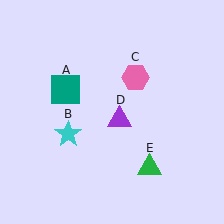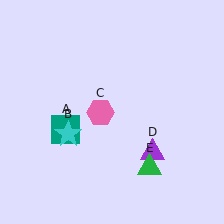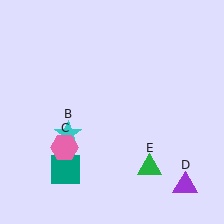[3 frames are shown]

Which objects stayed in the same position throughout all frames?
Cyan star (object B) and green triangle (object E) remained stationary.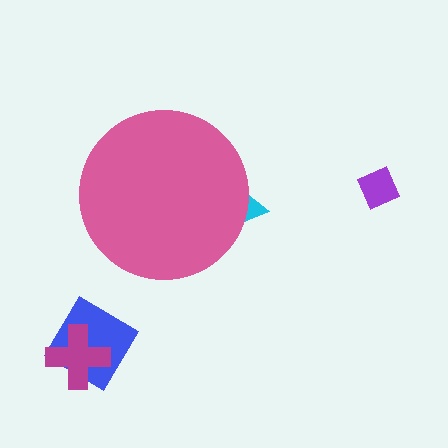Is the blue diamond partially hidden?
No, the blue diamond is fully visible.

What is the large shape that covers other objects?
A pink circle.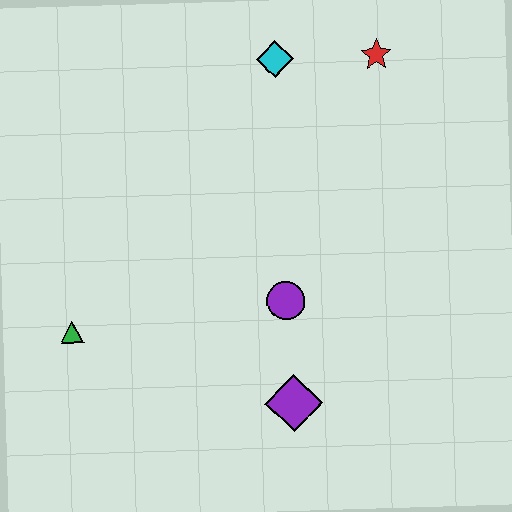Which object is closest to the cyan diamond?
The red star is closest to the cyan diamond.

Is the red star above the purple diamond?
Yes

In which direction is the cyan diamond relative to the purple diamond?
The cyan diamond is above the purple diamond.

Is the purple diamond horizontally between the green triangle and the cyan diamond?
No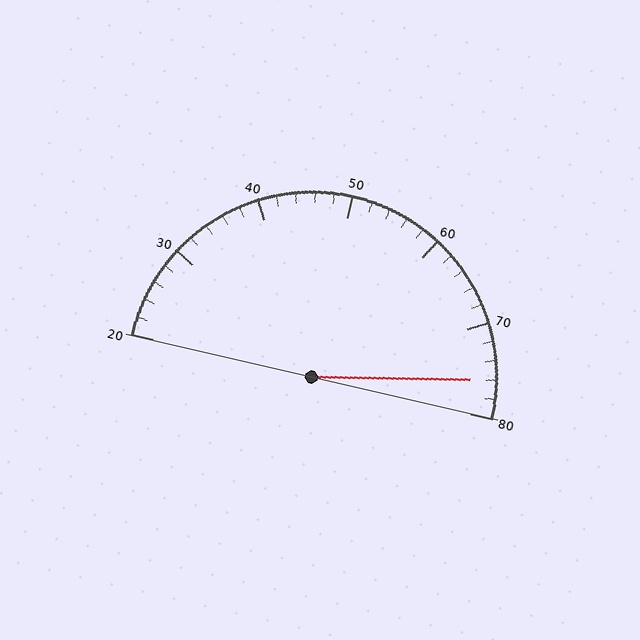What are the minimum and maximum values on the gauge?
The gauge ranges from 20 to 80.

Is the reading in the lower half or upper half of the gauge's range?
The reading is in the upper half of the range (20 to 80).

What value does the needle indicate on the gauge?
The needle indicates approximately 76.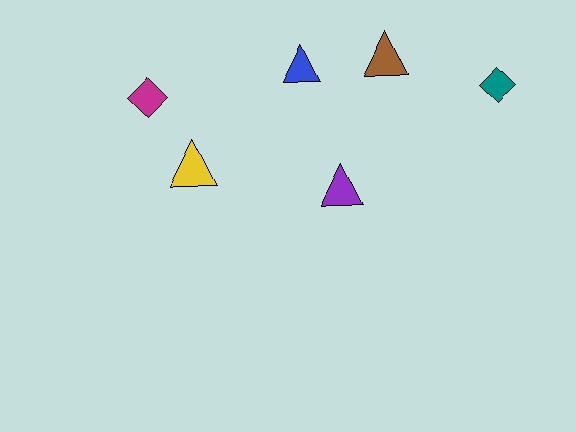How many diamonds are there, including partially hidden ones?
There are 2 diamonds.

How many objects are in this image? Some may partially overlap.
There are 6 objects.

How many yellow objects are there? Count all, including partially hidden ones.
There is 1 yellow object.